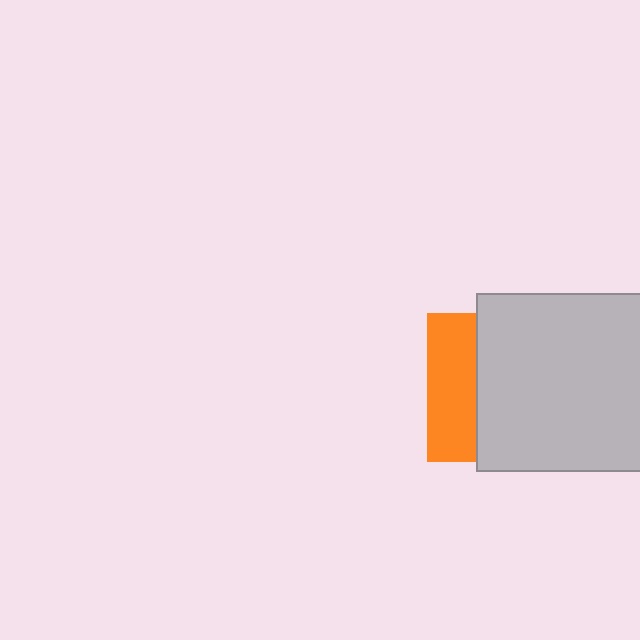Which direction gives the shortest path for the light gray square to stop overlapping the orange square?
Moving right gives the shortest separation.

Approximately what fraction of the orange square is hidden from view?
Roughly 68% of the orange square is hidden behind the light gray square.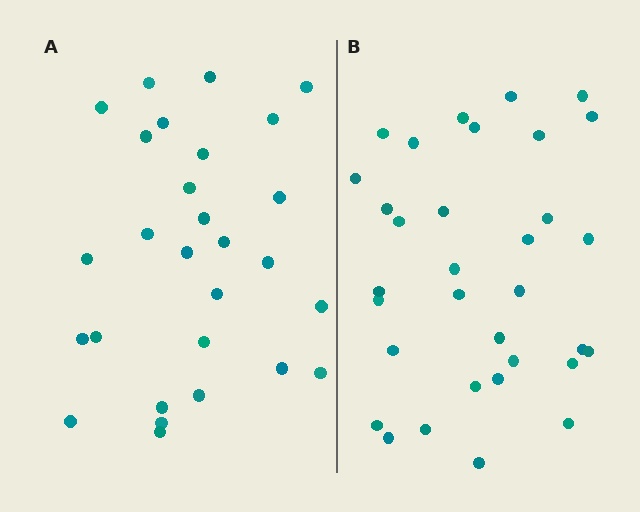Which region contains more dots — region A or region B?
Region B (the right region) has more dots.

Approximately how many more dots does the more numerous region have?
Region B has about 5 more dots than region A.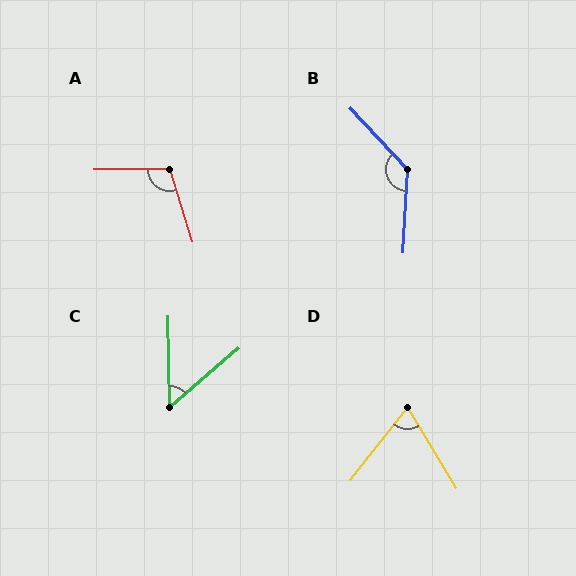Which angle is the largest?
B, at approximately 134 degrees.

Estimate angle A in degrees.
Approximately 107 degrees.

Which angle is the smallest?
C, at approximately 50 degrees.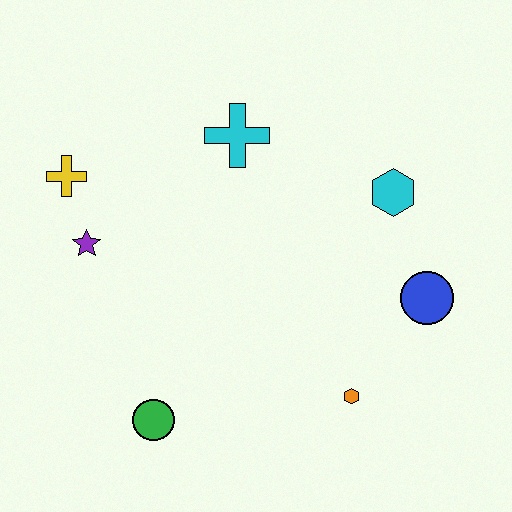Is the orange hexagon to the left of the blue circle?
Yes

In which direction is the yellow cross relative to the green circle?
The yellow cross is above the green circle.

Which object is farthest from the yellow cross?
The blue circle is farthest from the yellow cross.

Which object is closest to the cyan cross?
The cyan hexagon is closest to the cyan cross.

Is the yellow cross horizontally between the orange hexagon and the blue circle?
No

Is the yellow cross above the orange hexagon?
Yes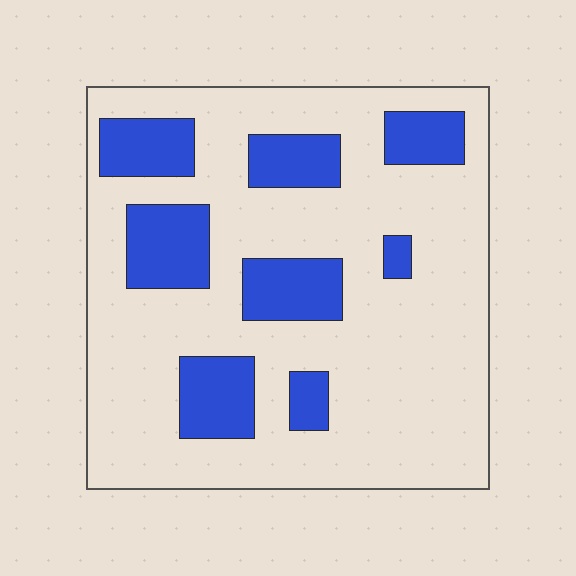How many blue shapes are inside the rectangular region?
8.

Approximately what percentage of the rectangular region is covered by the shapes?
Approximately 25%.